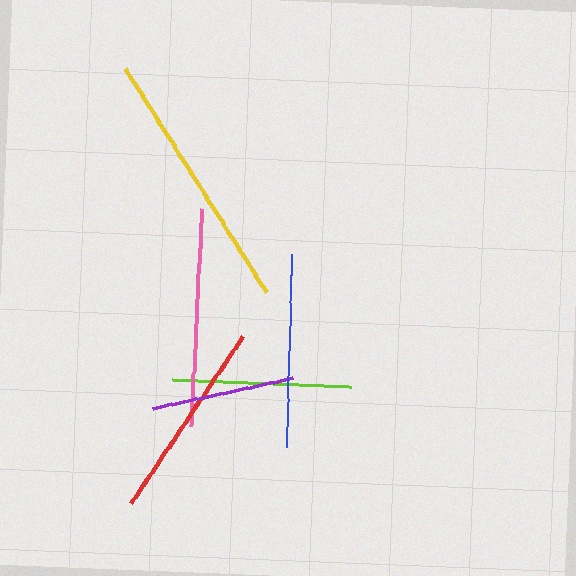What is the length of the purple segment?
The purple segment is approximately 143 pixels long.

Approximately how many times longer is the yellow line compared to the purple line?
The yellow line is approximately 1.8 times the length of the purple line.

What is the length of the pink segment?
The pink segment is approximately 218 pixels long.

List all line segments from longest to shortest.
From longest to shortest: yellow, pink, red, blue, lime, purple.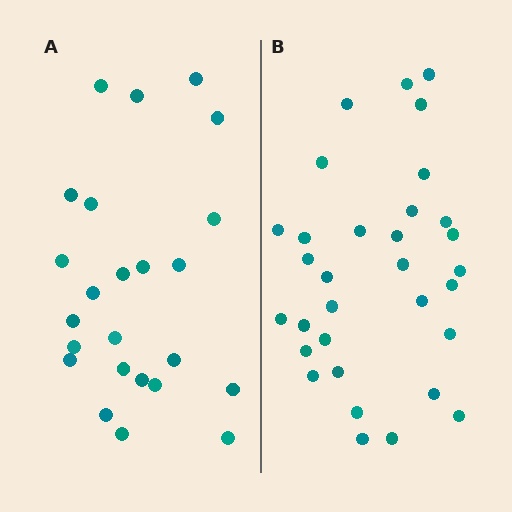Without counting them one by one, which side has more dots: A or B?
Region B (the right region) has more dots.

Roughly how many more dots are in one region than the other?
Region B has roughly 8 or so more dots than region A.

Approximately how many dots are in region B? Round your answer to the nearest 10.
About 30 dots. (The exact count is 32, which rounds to 30.)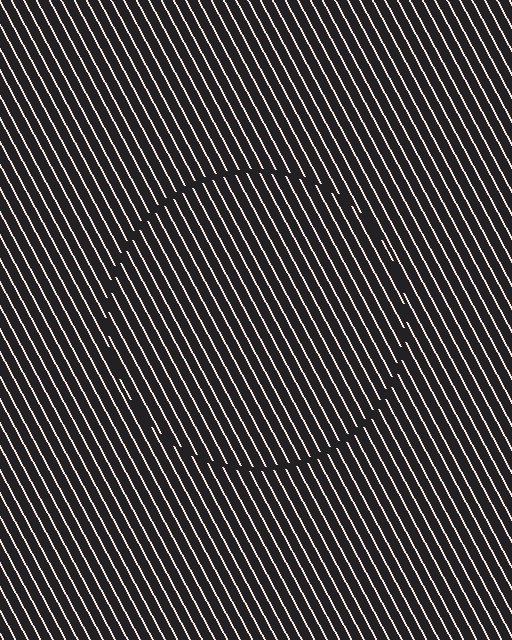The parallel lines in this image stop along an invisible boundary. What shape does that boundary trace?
An illusory circle. The interior of the shape contains the same grating, shifted by half a period — the contour is defined by the phase discontinuity where line-ends from the inner and outer gratings abut.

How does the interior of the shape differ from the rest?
The interior of the shape contains the same grating, shifted by half a period — the contour is defined by the phase discontinuity where line-ends from the inner and outer gratings abut.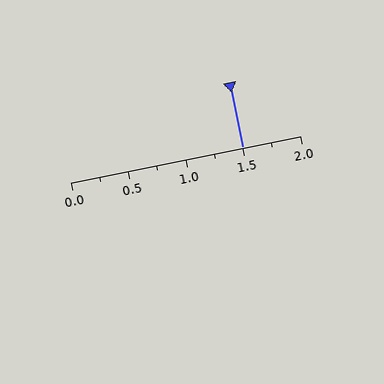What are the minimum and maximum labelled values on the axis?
The axis runs from 0.0 to 2.0.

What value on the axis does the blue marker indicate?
The marker indicates approximately 1.5.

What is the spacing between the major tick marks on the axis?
The major ticks are spaced 0.5 apart.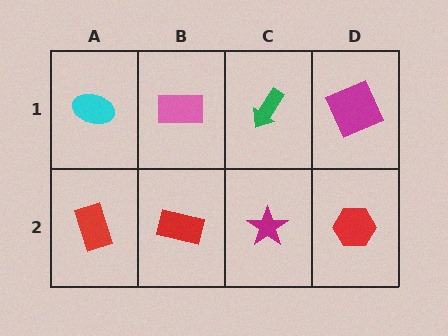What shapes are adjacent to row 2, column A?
A cyan ellipse (row 1, column A), a red rectangle (row 2, column B).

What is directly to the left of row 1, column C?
A pink rectangle.